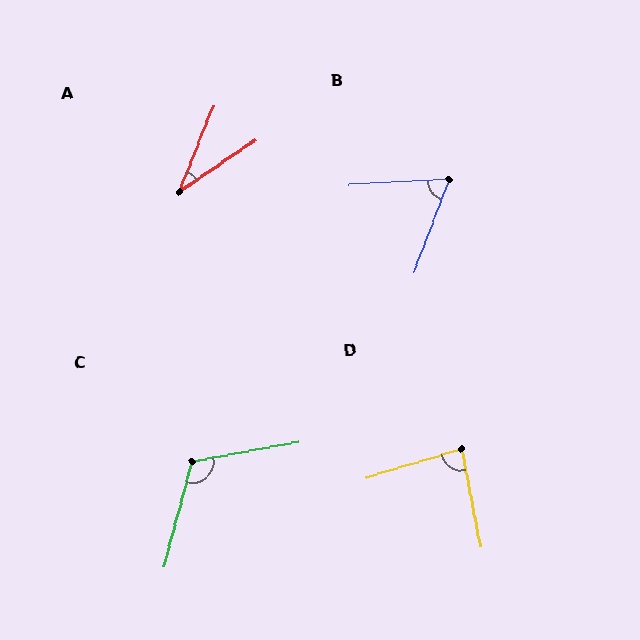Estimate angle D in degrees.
Approximately 84 degrees.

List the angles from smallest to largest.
A (34°), B (66°), D (84°), C (115°).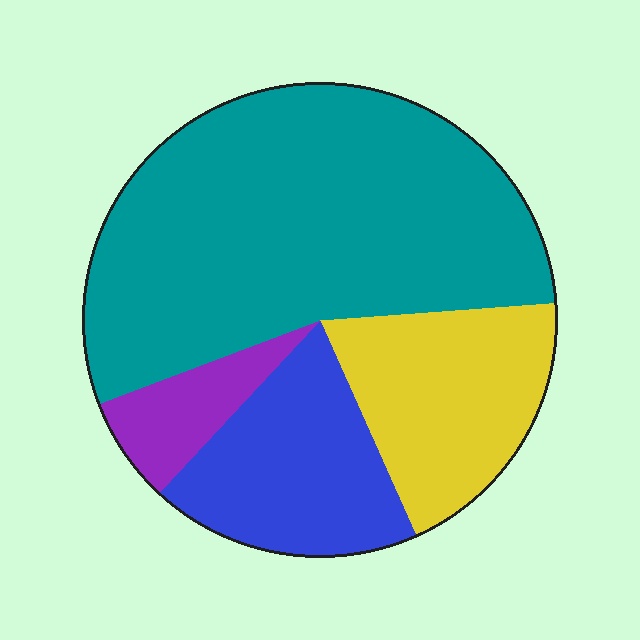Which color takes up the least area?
Purple, at roughly 5%.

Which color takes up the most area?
Teal, at roughly 55%.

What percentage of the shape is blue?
Blue covers 19% of the shape.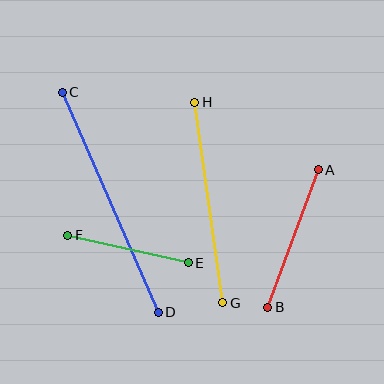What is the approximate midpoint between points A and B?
The midpoint is at approximately (293, 239) pixels.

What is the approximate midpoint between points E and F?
The midpoint is at approximately (128, 249) pixels.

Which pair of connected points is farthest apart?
Points C and D are farthest apart.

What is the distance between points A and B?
The distance is approximately 147 pixels.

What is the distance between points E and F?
The distance is approximately 124 pixels.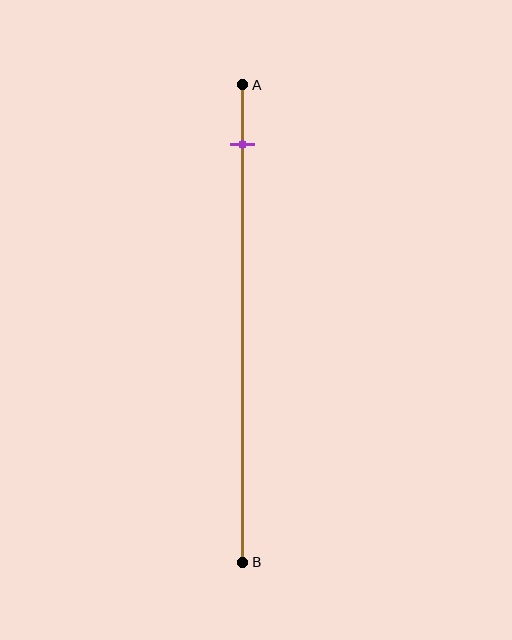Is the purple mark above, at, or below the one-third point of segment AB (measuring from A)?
The purple mark is above the one-third point of segment AB.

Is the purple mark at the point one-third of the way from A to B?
No, the mark is at about 15% from A, not at the 33% one-third point.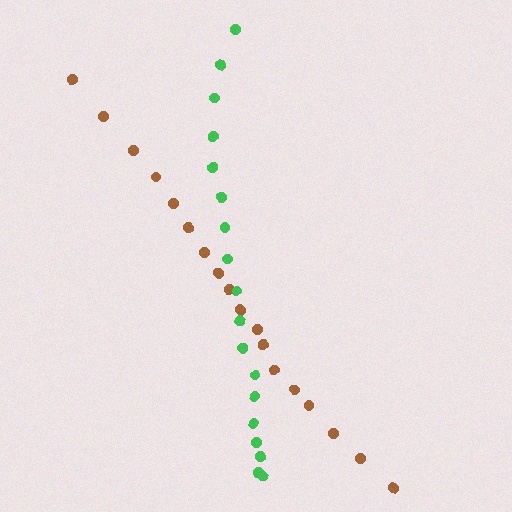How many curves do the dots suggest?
There are 2 distinct paths.